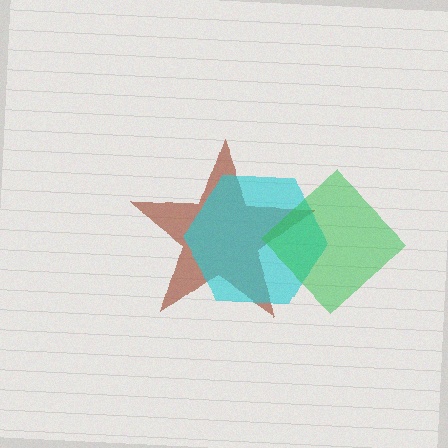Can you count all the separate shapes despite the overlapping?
Yes, there are 3 separate shapes.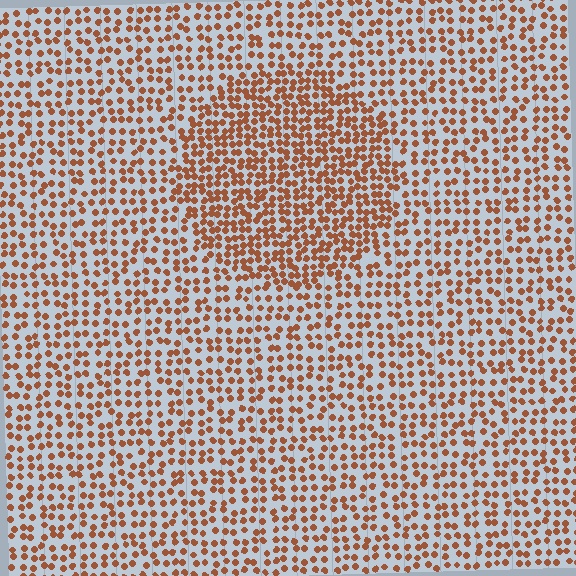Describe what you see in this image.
The image contains small brown elements arranged at two different densities. A circle-shaped region is visible where the elements are more densely packed than the surrounding area.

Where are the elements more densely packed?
The elements are more densely packed inside the circle boundary.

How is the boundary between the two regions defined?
The boundary is defined by a change in element density (approximately 1.7x ratio). All elements are the same color, size, and shape.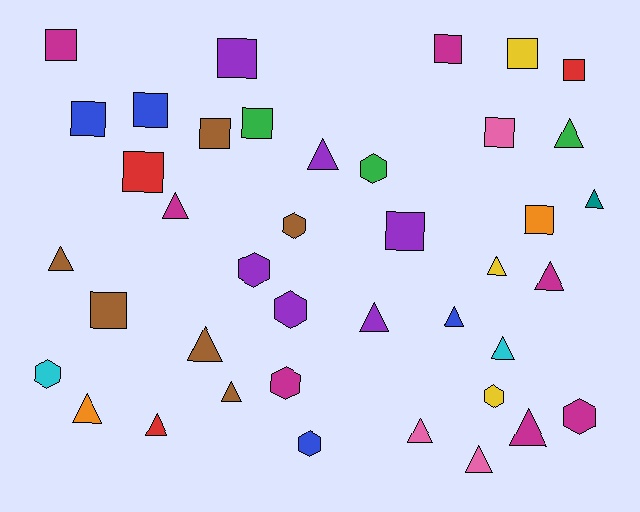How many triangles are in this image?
There are 17 triangles.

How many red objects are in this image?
There are 3 red objects.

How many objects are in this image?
There are 40 objects.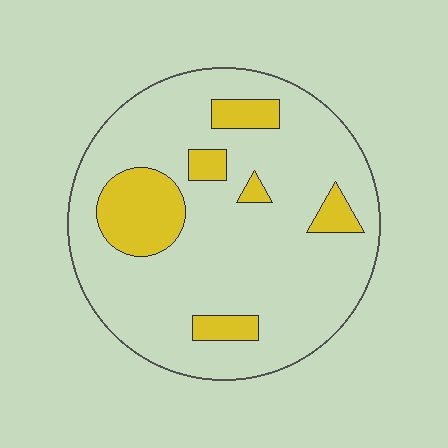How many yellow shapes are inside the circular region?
6.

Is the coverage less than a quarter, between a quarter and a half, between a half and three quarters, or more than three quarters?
Less than a quarter.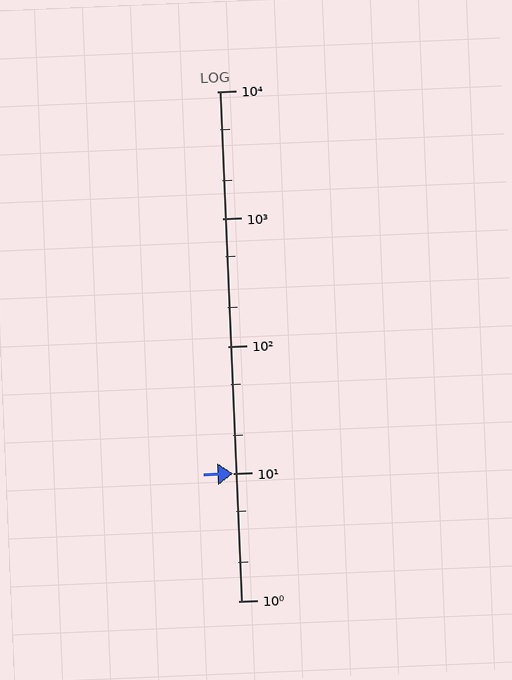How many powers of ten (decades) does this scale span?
The scale spans 4 decades, from 1 to 10000.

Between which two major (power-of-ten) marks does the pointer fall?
The pointer is between 10 and 100.